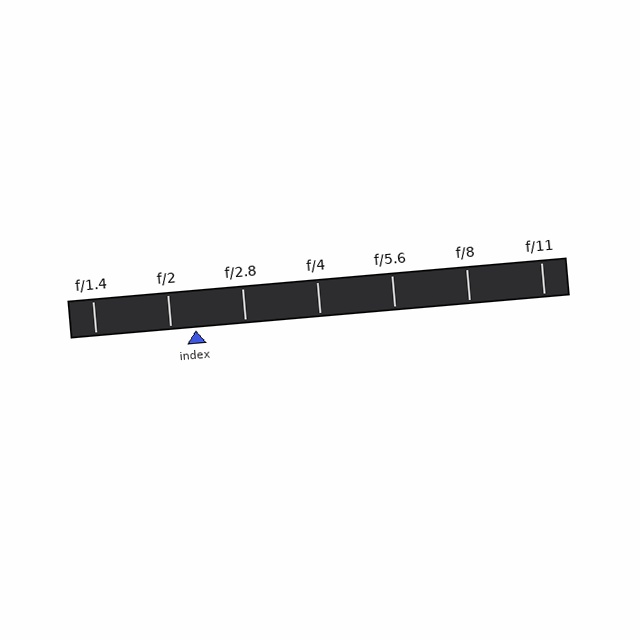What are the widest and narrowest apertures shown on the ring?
The widest aperture shown is f/1.4 and the narrowest is f/11.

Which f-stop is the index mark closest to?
The index mark is closest to f/2.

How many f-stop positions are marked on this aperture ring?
There are 7 f-stop positions marked.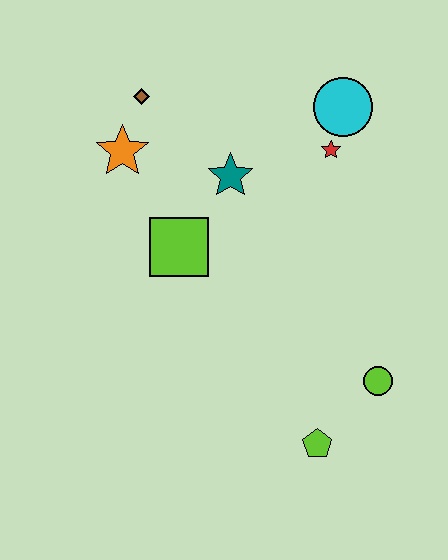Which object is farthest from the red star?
The lime pentagon is farthest from the red star.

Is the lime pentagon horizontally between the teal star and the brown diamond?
No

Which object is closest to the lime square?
The teal star is closest to the lime square.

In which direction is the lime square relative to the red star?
The lime square is to the left of the red star.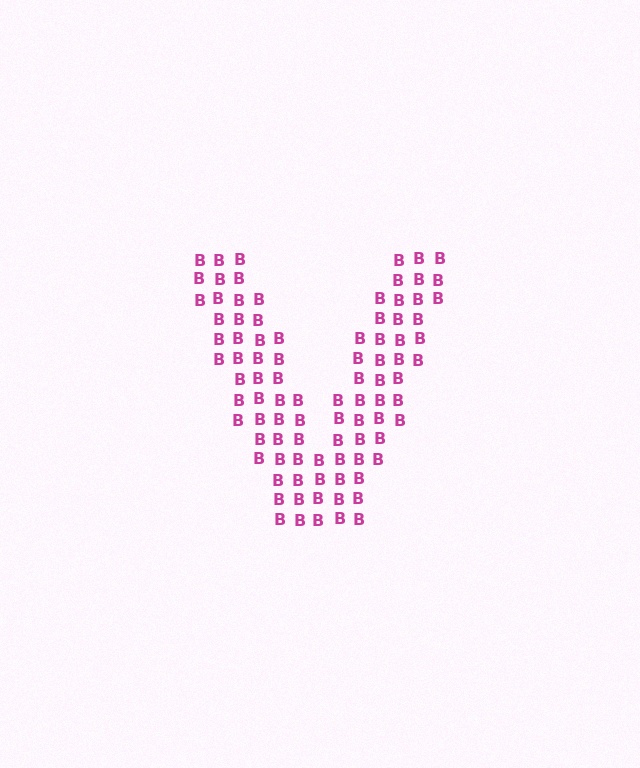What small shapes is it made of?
It is made of small letter B's.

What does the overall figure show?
The overall figure shows the letter V.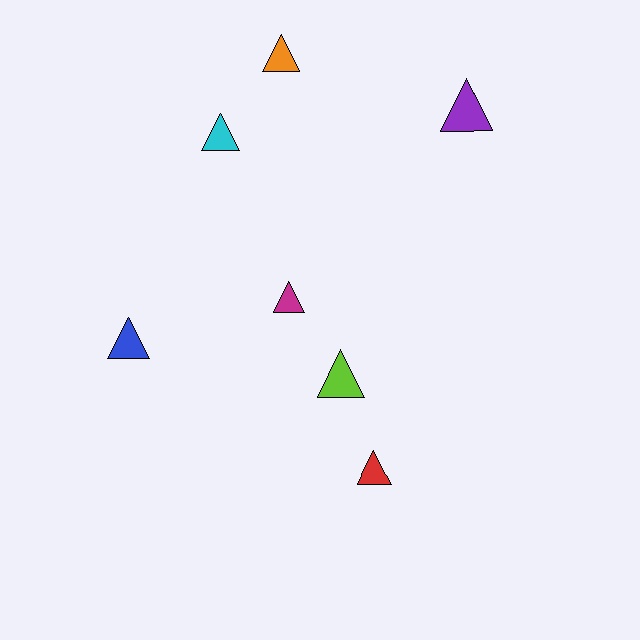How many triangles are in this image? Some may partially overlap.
There are 7 triangles.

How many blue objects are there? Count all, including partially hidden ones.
There is 1 blue object.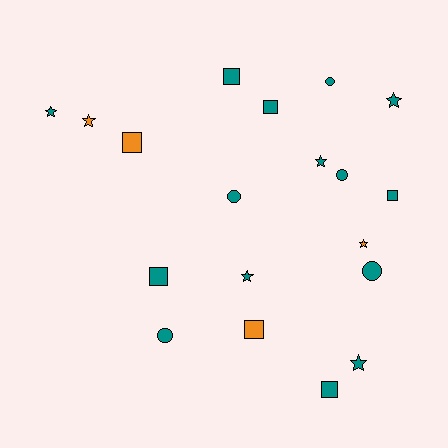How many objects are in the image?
There are 19 objects.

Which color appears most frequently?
Teal, with 15 objects.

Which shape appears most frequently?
Star, with 7 objects.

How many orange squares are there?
There are 2 orange squares.